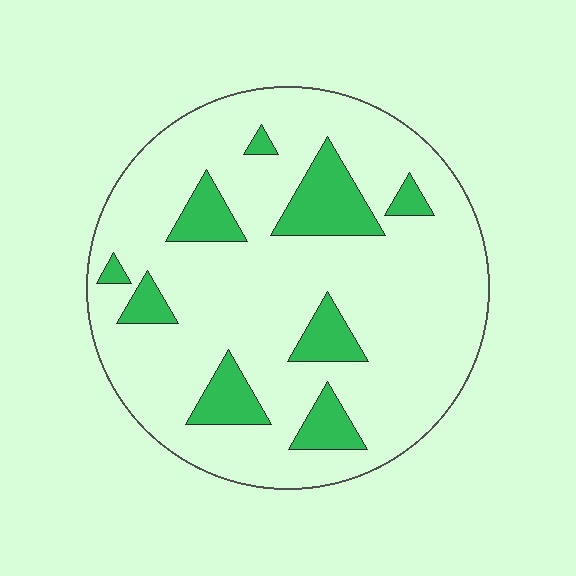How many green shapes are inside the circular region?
9.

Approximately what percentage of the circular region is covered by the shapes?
Approximately 15%.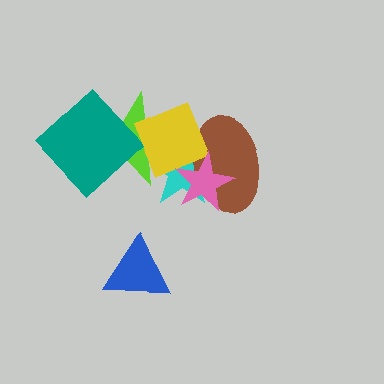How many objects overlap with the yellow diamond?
4 objects overlap with the yellow diamond.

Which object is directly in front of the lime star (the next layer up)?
The cyan star is directly in front of the lime star.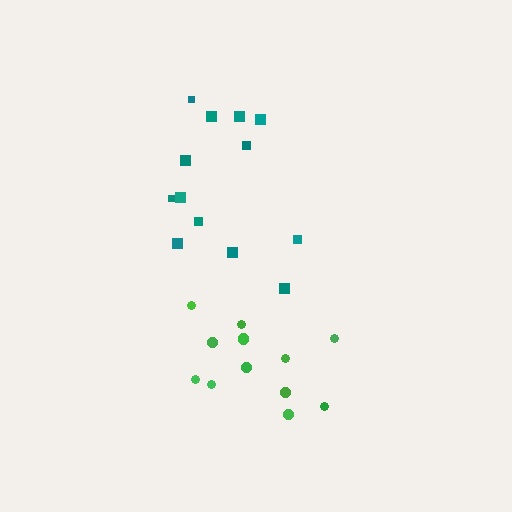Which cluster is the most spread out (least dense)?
Teal.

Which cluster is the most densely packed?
Green.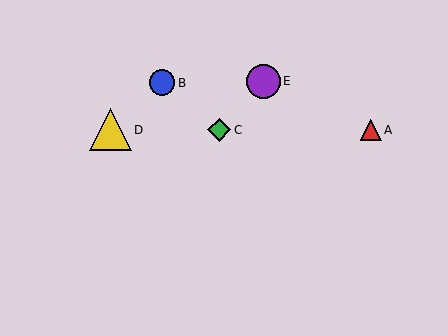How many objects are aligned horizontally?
3 objects (A, C, D) are aligned horizontally.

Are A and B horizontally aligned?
No, A is at y≈130 and B is at y≈83.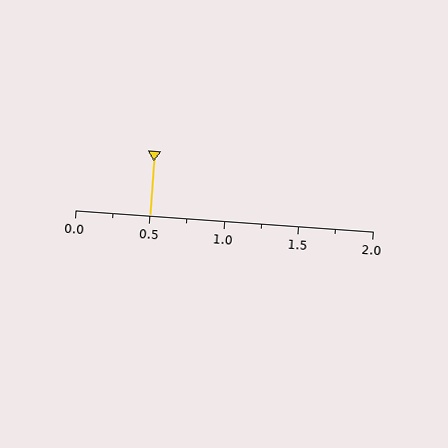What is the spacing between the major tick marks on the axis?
The major ticks are spaced 0.5 apart.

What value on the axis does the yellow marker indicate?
The marker indicates approximately 0.5.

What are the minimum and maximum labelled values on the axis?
The axis runs from 0.0 to 2.0.